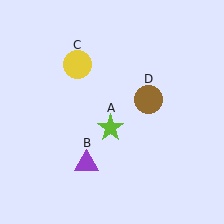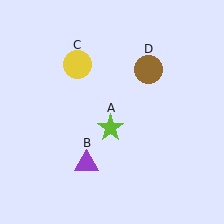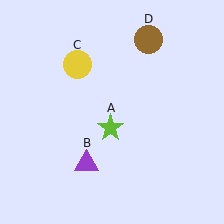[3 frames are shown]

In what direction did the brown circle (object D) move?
The brown circle (object D) moved up.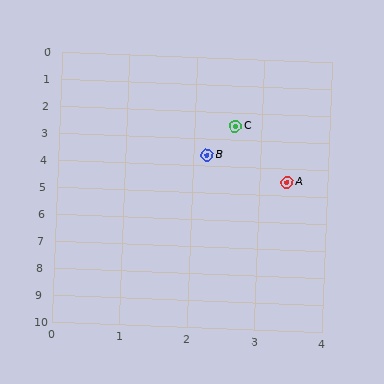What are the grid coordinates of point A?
Point A is at approximately (3.4, 4.5).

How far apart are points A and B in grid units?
Points A and B are about 1.5 grid units apart.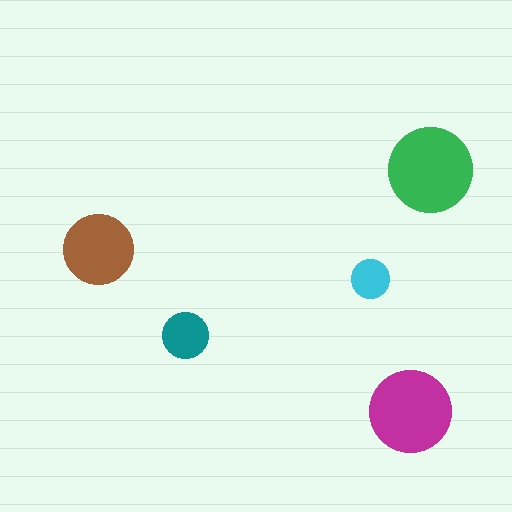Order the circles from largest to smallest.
the green one, the magenta one, the brown one, the teal one, the cyan one.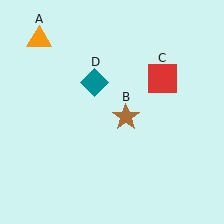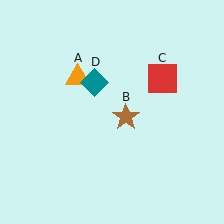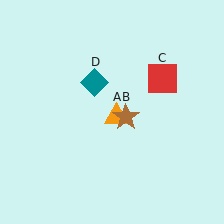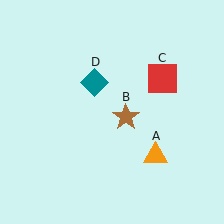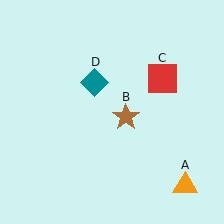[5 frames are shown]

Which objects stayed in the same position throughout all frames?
Brown star (object B) and red square (object C) and teal diamond (object D) remained stationary.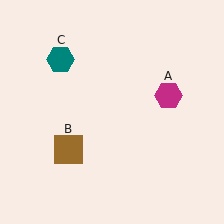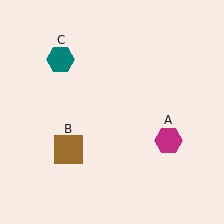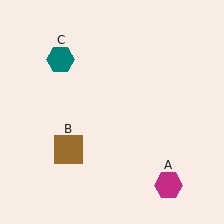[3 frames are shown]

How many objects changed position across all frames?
1 object changed position: magenta hexagon (object A).